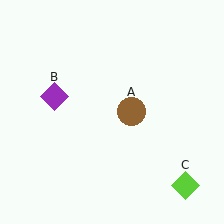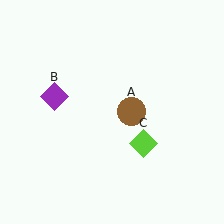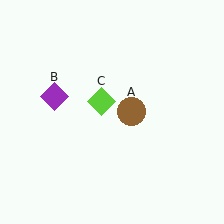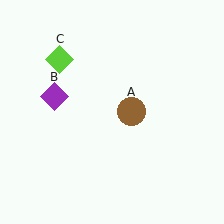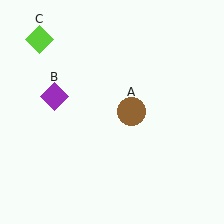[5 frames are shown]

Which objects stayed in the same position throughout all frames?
Brown circle (object A) and purple diamond (object B) remained stationary.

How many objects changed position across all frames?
1 object changed position: lime diamond (object C).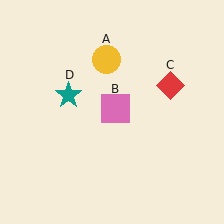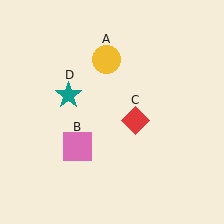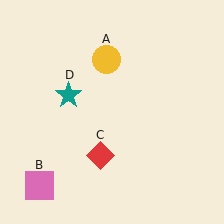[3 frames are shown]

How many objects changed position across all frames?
2 objects changed position: pink square (object B), red diamond (object C).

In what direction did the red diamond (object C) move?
The red diamond (object C) moved down and to the left.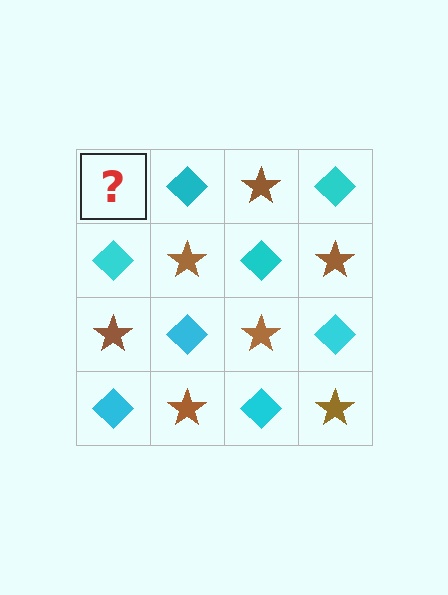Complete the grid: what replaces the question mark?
The question mark should be replaced with a brown star.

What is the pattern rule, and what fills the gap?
The rule is that it alternates brown star and cyan diamond in a checkerboard pattern. The gap should be filled with a brown star.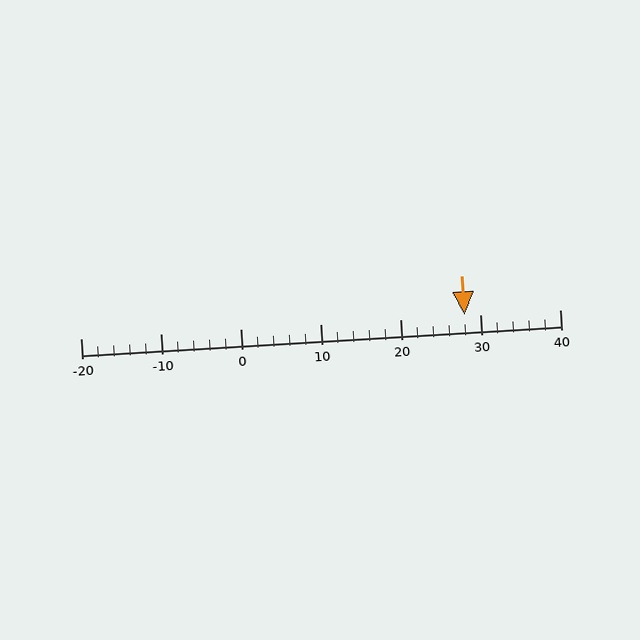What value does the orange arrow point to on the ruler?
The orange arrow points to approximately 28.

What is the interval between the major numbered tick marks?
The major tick marks are spaced 10 units apart.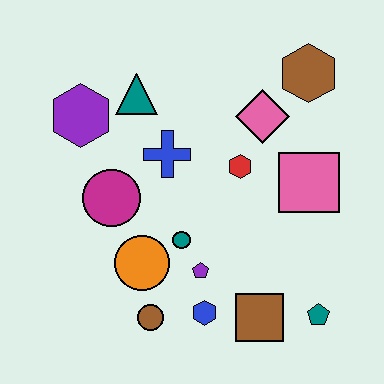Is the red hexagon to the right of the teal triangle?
Yes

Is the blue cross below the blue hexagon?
No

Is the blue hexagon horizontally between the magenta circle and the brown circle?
No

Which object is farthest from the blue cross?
The teal pentagon is farthest from the blue cross.